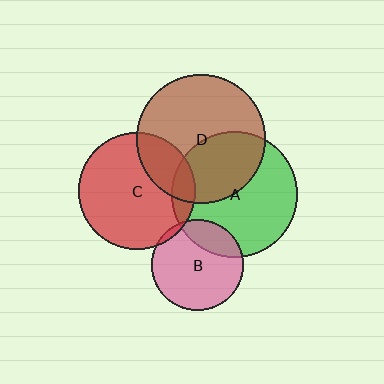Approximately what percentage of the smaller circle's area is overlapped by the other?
Approximately 5%.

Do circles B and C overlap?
Yes.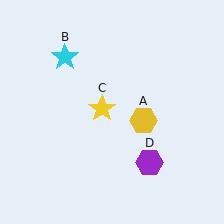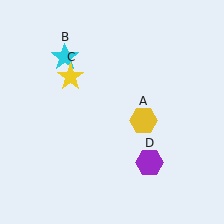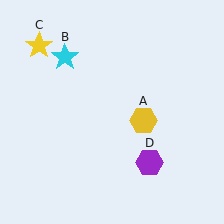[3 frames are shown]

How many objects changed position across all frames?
1 object changed position: yellow star (object C).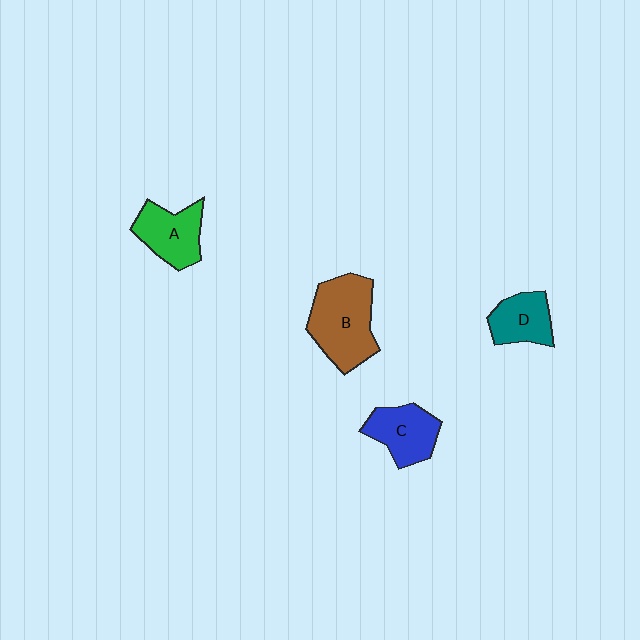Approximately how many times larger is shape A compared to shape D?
Approximately 1.2 times.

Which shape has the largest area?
Shape B (brown).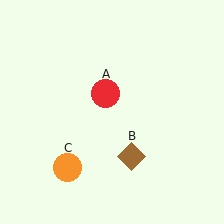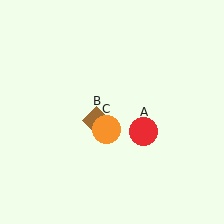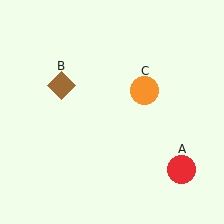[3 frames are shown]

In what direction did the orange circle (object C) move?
The orange circle (object C) moved up and to the right.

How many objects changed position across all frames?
3 objects changed position: red circle (object A), brown diamond (object B), orange circle (object C).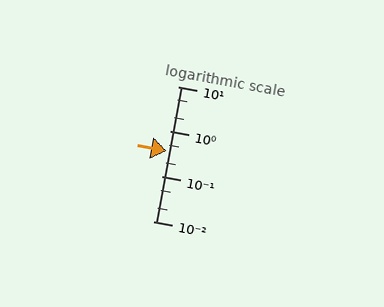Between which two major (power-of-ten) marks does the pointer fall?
The pointer is between 0.1 and 1.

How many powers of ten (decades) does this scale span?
The scale spans 3 decades, from 0.01 to 10.